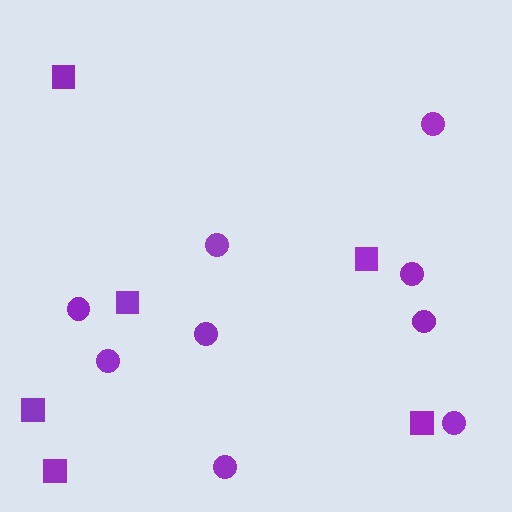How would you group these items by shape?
There are 2 groups: one group of squares (6) and one group of circles (9).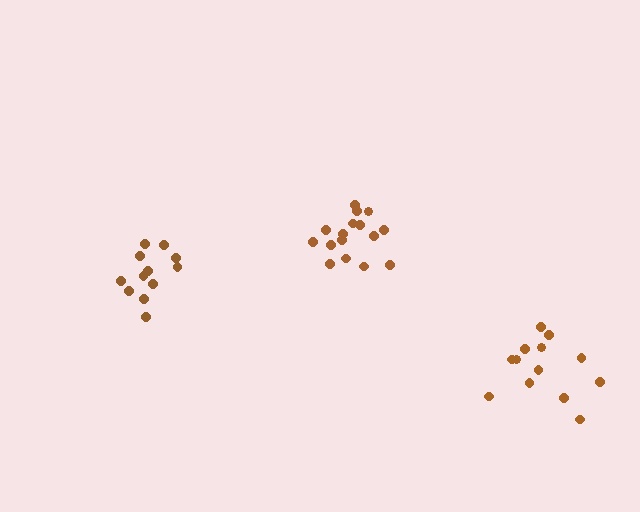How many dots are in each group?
Group 1: 16 dots, Group 2: 13 dots, Group 3: 13 dots (42 total).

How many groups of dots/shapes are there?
There are 3 groups.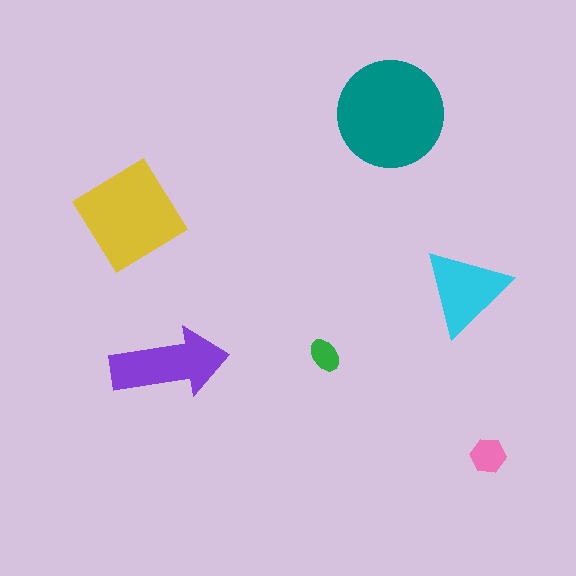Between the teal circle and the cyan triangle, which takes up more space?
The teal circle.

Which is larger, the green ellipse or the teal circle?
The teal circle.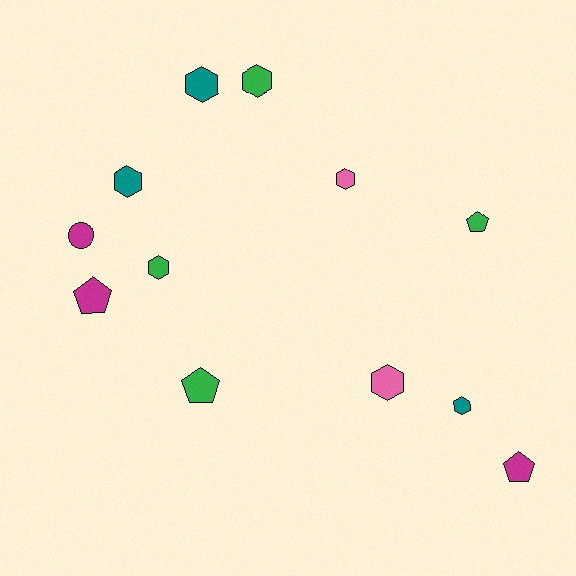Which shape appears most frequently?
Hexagon, with 7 objects.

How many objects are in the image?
There are 12 objects.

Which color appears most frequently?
Green, with 4 objects.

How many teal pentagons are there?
There are no teal pentagons.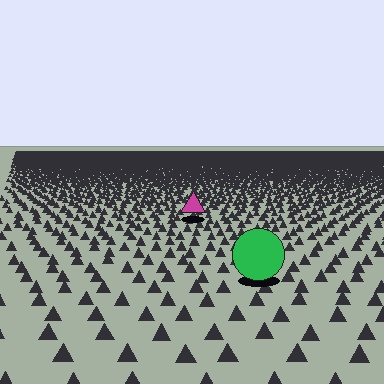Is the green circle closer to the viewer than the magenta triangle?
Yes. The green circle is closer — you can tell from the texture gradient: the ground texture is coarser near it.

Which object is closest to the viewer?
The green circle is closest. The texture marks near it are larger and more spread out.